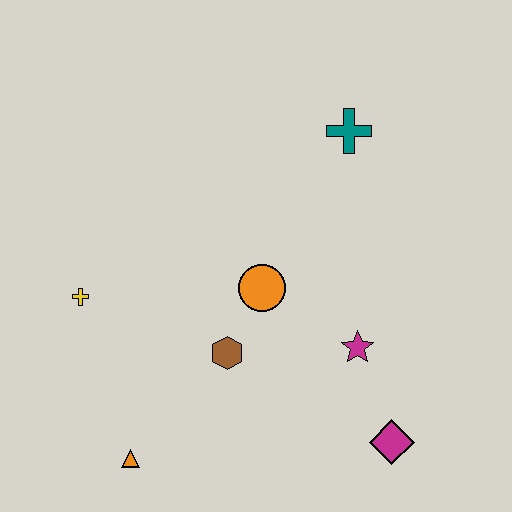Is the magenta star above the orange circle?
No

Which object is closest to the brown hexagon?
The orange circle is closest to the brown hexagon.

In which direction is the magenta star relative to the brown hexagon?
The magenta star is to the right of the brown hexagon.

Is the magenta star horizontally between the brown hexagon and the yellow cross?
No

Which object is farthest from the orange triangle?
The teal cross is farthest from the orange triangle.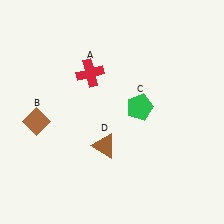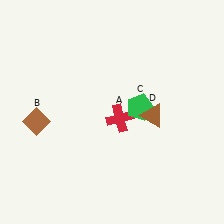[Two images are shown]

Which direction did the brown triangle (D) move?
The brown triangle (D) moved right.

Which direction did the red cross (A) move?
The red cross (A) moved down.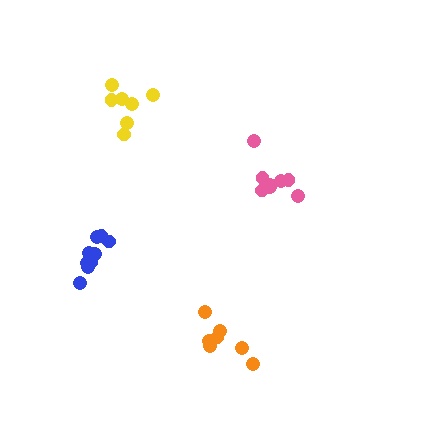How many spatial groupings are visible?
There are 4 spatial groupings.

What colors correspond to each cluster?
The clusters are colored: pink, yellow, blue, orange.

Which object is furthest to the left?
The blue cluster is leftmost.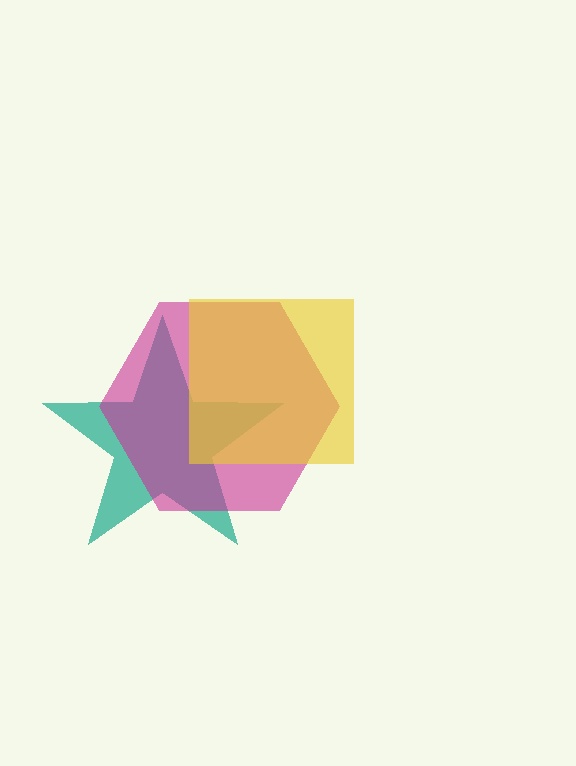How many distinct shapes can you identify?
There are 3 distinct shapes: a teal star, a magenta hexagon, a yellow square.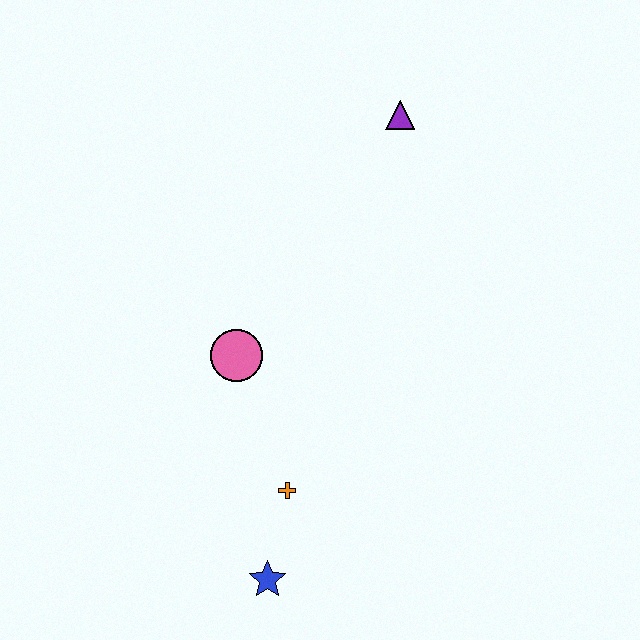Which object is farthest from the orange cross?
The purple triangle is farthest from the orange cross.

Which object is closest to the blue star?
The orange cross is closest to the blue star.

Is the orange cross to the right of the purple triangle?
No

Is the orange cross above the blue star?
Yes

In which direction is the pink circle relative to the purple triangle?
The pink circle is below the purple triangle.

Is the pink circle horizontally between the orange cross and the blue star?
No